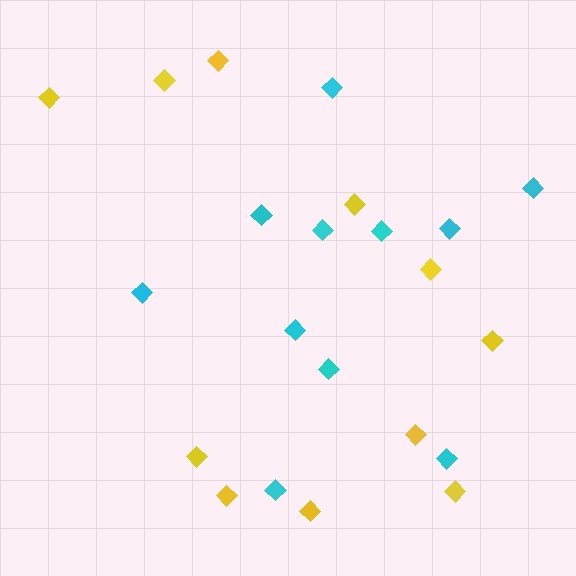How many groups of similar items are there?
There are 2 groups: one group of cyan diamonds (11) and one group of yellow diamonds (11).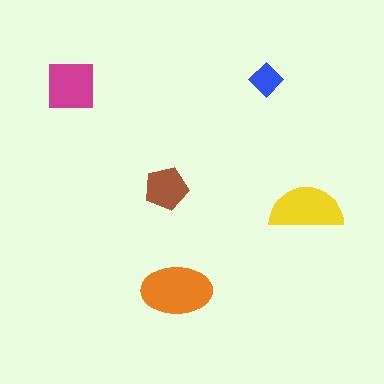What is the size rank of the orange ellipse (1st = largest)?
1st.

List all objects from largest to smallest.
The orange ellipse, the yellow semicircle, the magenta square, the brown pentagon, the blue diamond.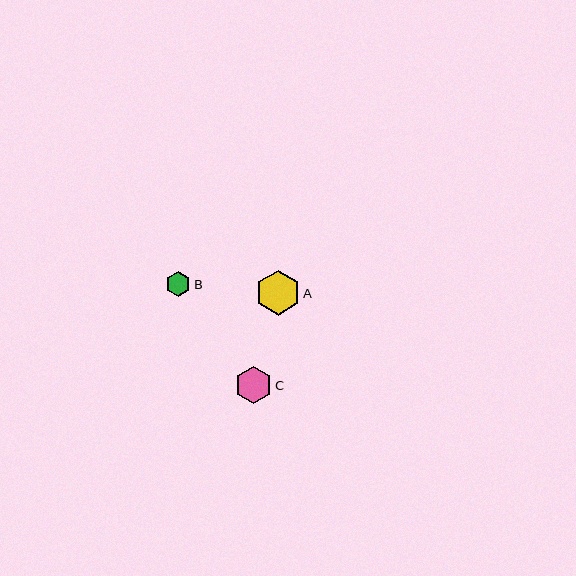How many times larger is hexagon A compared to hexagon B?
Hexagon A is approximately 1.8 times the size of hexagon B.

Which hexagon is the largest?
Hexagon A is the largest with a size of approximately 44 pixels.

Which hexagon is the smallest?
Hexagon B is the smallest with a size of approximately 25 pixels.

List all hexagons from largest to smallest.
From largest to smallest: A, C, B.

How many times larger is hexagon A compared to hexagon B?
Hexagon A is approximately 1.8 times the size of hexagon B.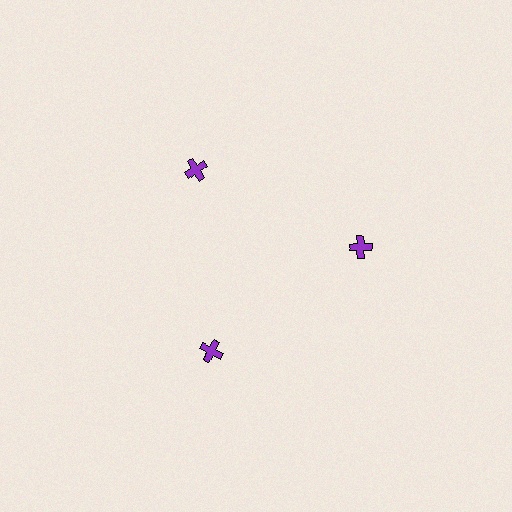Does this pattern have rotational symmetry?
Yes, this pattern has 3-fold rotational symmetry. It looks the same after rotating 120 degrees around the center.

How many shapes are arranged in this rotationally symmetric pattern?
There are 3 shapes, arranged in 3 groups of 1.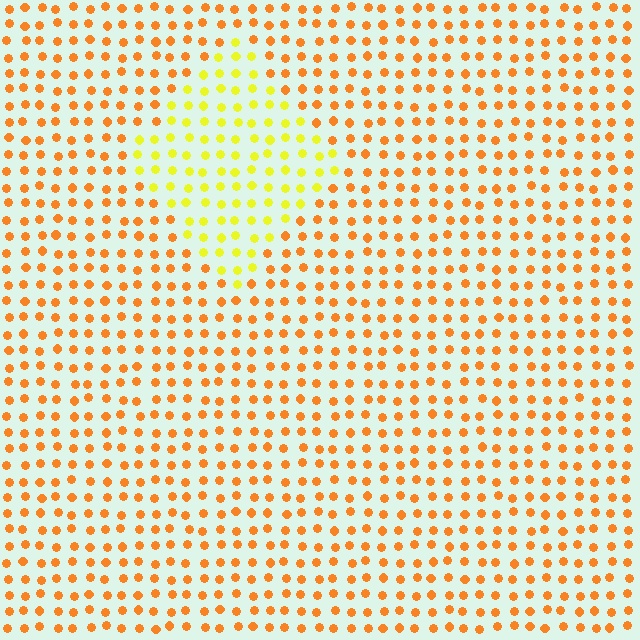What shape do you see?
I see a diamond.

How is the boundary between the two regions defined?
The boundary is defined purely by a slight shift in hue (about 37 degrees). Spacing, size, and orientation are identical on both sides.